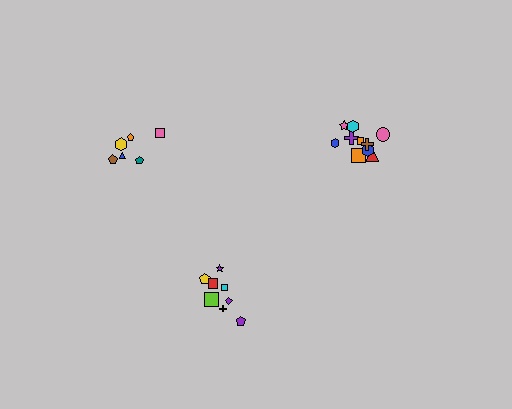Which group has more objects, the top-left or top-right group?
The top-right group.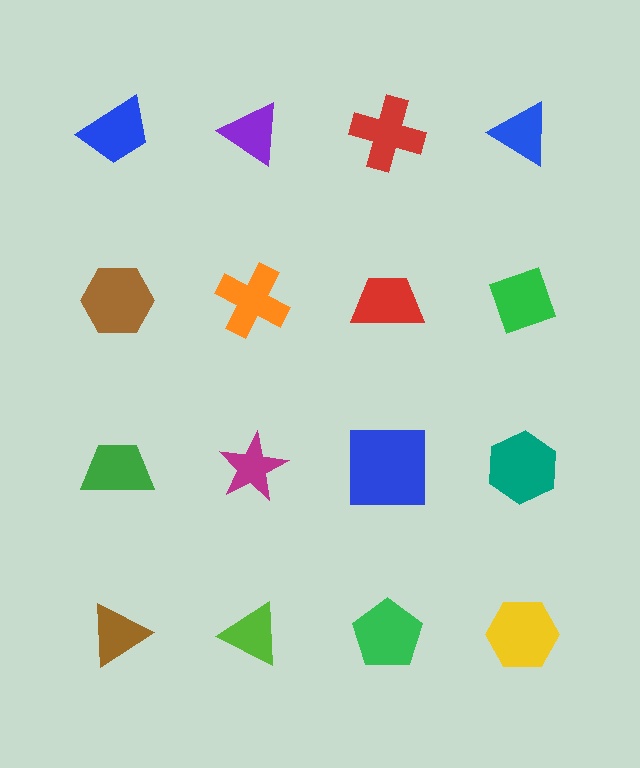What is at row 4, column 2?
A lime triangle.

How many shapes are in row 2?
4 shapes.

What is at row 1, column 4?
A blue triangle.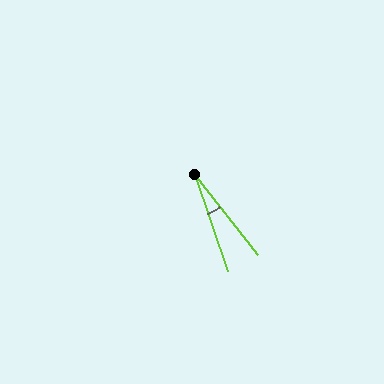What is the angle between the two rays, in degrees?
Approximately 20 degrees.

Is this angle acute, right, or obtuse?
It is acute.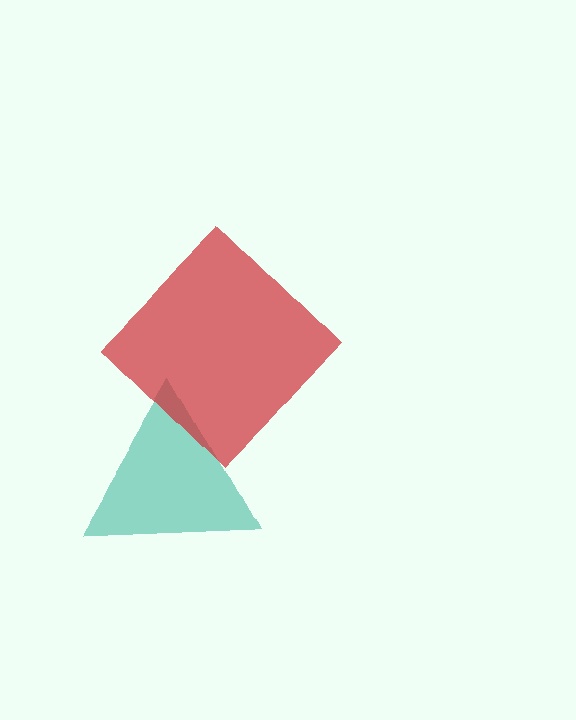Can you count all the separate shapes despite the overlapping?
Yes, there are 2 separate shapes.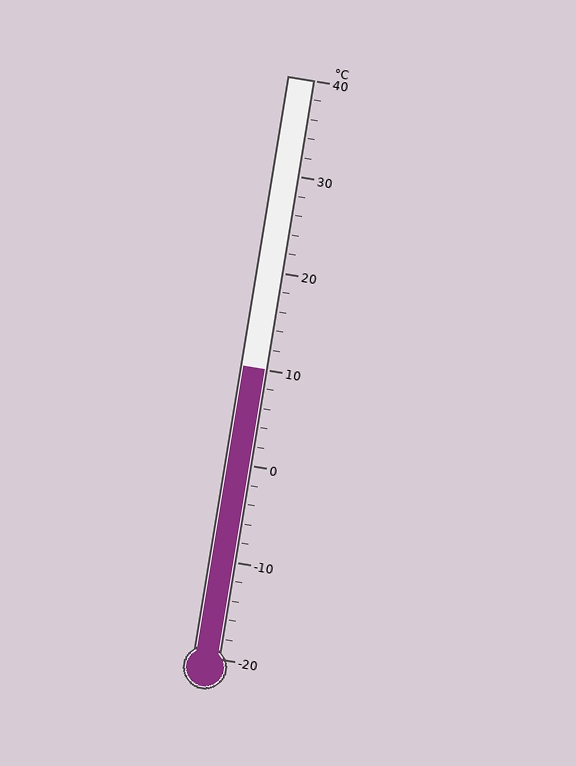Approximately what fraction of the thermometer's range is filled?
The thermometer is filled to approximately 50% of its range.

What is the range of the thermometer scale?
The thermometer scale ranges from -20°C to 40°C.